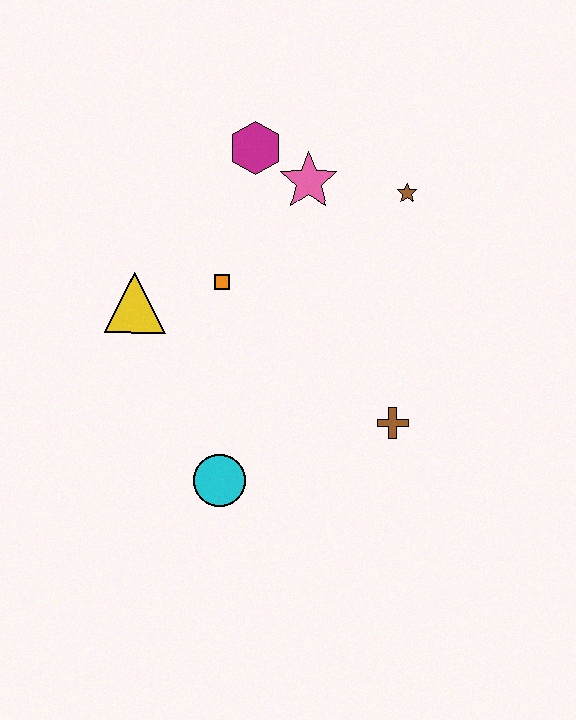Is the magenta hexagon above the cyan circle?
Yes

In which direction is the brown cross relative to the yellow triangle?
The brown cross is to the right of the yellow triangle.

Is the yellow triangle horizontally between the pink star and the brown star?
No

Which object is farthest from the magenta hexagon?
The cyan circle is farthest from the magenta hexagon.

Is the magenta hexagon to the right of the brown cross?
No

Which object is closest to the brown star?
The pink star is closest to the brown star.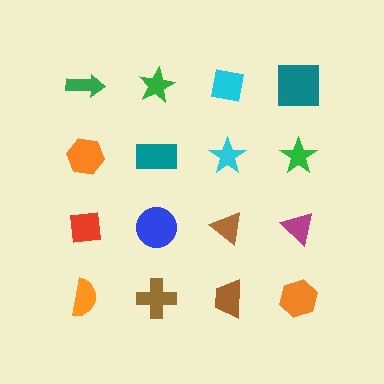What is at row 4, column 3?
A brown trapezoid.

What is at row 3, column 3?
A brown triangle.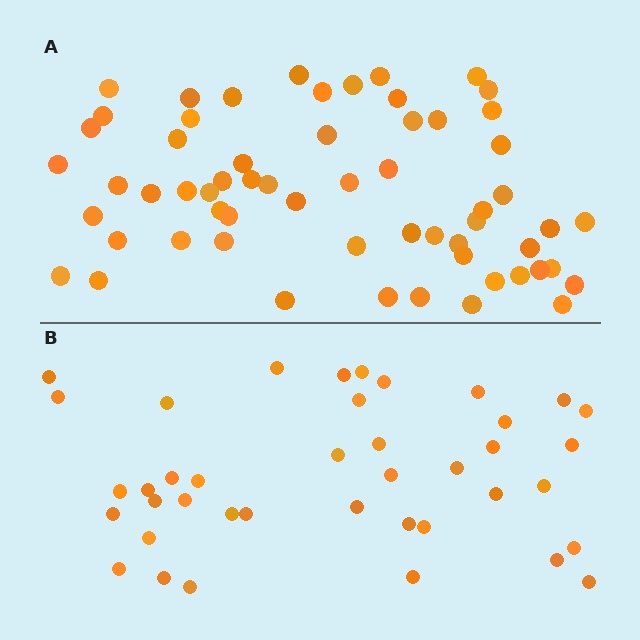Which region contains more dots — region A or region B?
Region A (the top region) has more dots.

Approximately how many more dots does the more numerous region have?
Region A has approximately 20 more dots than region B.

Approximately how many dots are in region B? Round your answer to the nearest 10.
About 40 dots.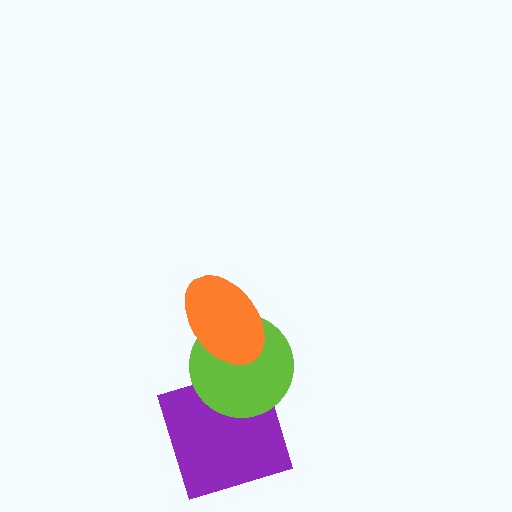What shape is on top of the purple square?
The lime circle is on top of the purple square.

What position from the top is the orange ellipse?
The orange ellipse is 1st from the top.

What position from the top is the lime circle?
The lime circle is 2nd from the top.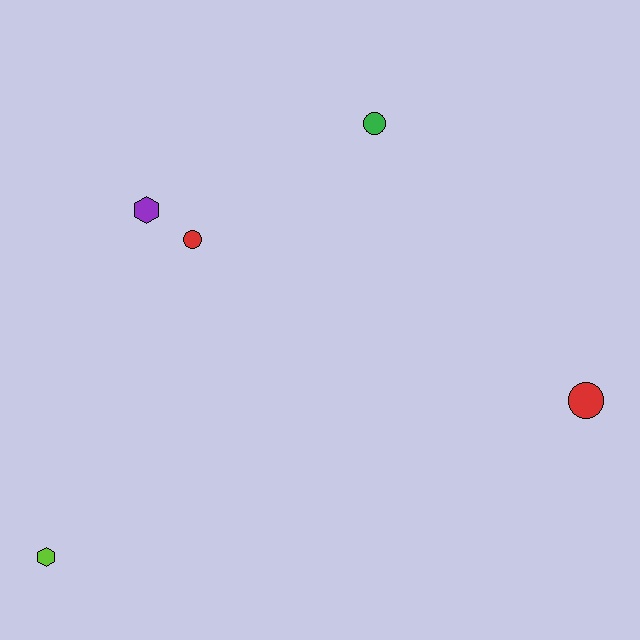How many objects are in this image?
There are 5 objects.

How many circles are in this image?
There are 3 circles.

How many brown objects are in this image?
There are no brown objects.